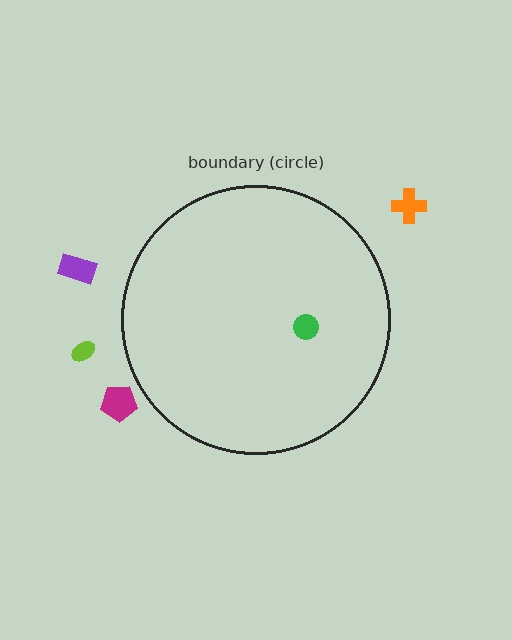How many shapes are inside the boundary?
1 inside, 4 outside.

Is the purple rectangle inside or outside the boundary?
Outside.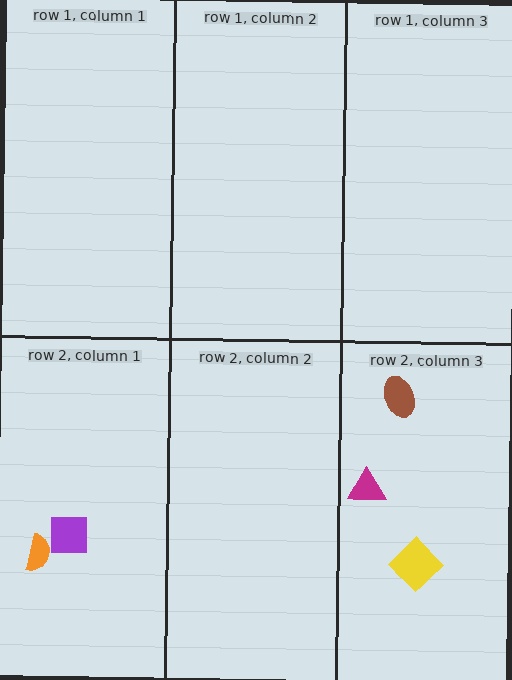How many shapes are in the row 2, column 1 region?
2.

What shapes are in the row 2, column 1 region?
The orange semicircle, the purple square.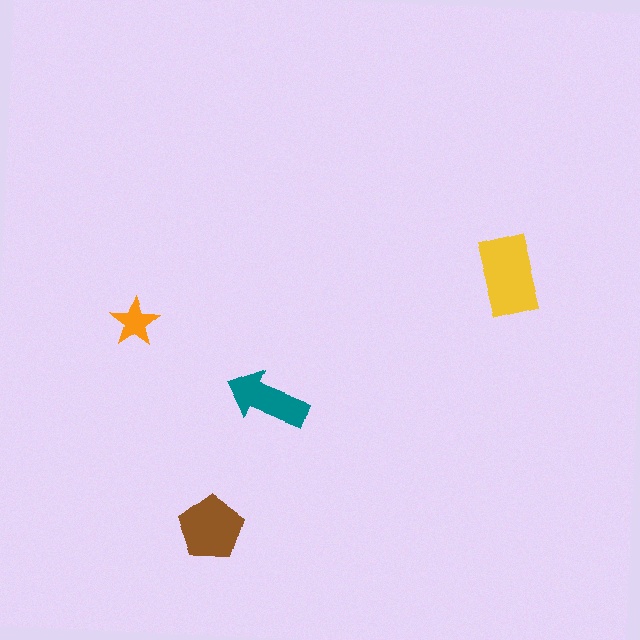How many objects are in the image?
There are 4 objects in the image.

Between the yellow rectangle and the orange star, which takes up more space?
The yellow rectangle.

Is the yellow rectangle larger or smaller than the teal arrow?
Larger.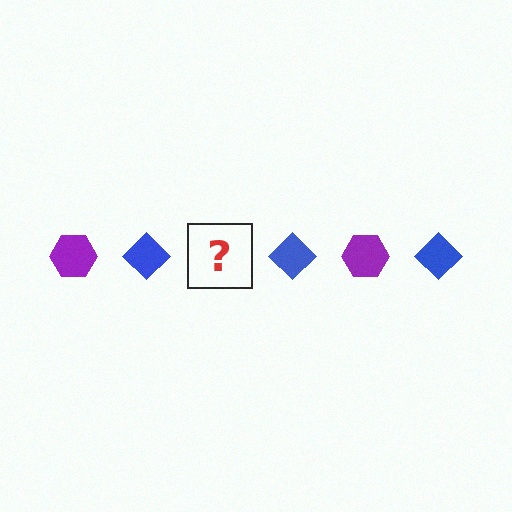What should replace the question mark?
The question mark should be replaced with a purple hexagon.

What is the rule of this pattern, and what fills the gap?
The rule is that the pattern alternates between purple hexagon and blue diamond. The gap should be filled with a purple hexagon.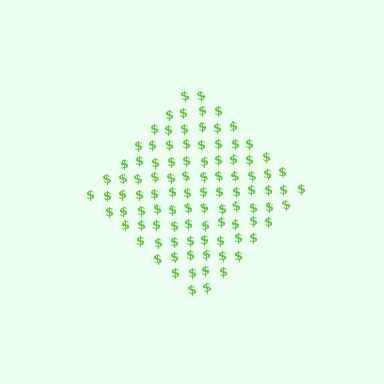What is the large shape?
The large shape is a diamond.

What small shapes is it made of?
It is made of small dollar signs.